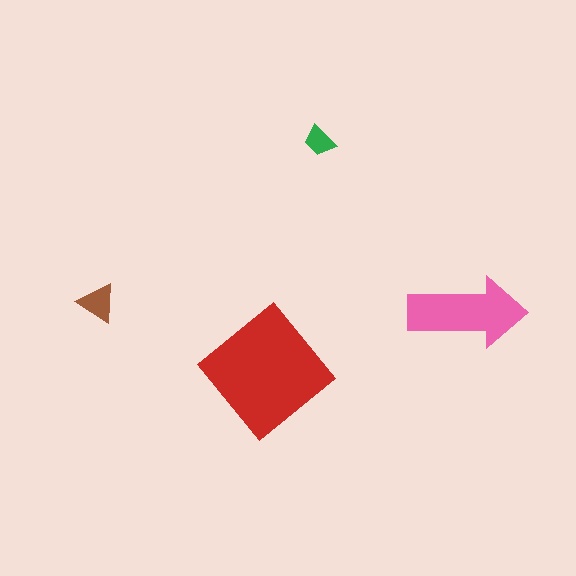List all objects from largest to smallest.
The red diamond, the pink arrow, the brown triangle, the green trapezoid.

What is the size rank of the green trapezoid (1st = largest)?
4th.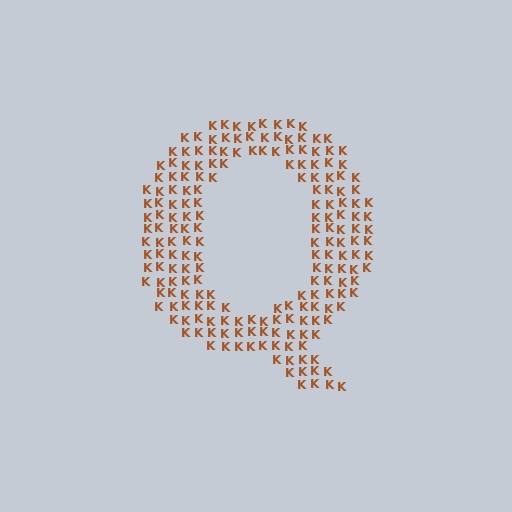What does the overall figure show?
The overall figure shows the letter Q.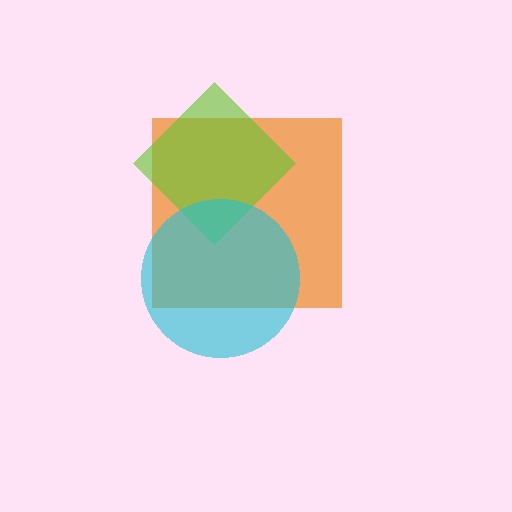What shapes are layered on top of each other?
The layered shapes are: an orange square, a lime diamond, a cyan circle.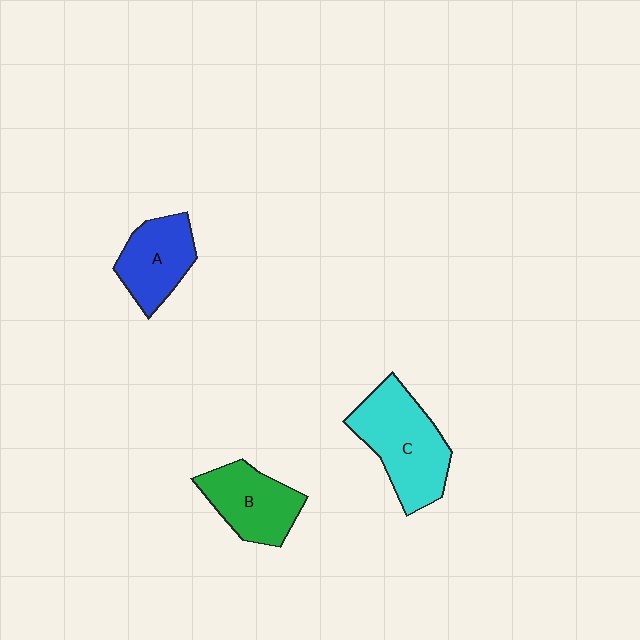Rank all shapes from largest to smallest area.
From largest to smallest: C (cyan), B (green), A (blue).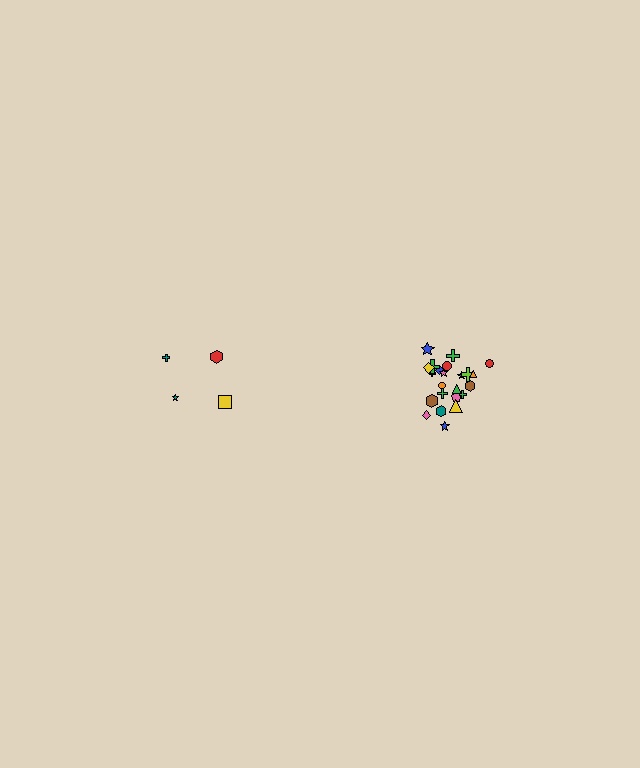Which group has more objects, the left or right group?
The right group.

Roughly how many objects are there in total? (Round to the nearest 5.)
Roughly 30 objects in total.